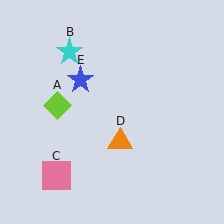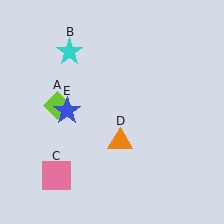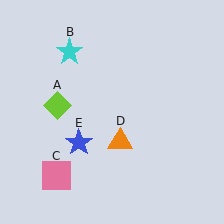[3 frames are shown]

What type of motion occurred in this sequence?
The blue star (object E) rotated counterclockwise around the center of the scene.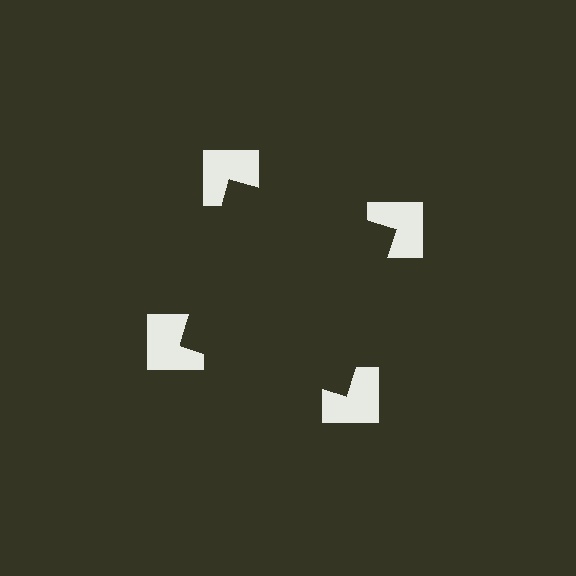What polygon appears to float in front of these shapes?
An illusory square — its edges are inferred from the aligned wedge cuts in the notched squares, not physically drawn.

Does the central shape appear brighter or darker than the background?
It typically appears slightly darker than the background, even though no actual brightness change is drawn.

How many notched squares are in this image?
There are 4 — one at each vertex of the illusory square.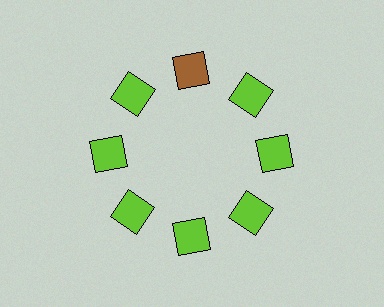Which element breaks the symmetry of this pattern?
The brown square at roughly the 12 o'clock position breaks the symmetry. All other shapes are lime squares.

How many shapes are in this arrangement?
There are 8 shapes arranged in a ring pattern.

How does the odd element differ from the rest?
It has a different color: brown instead of lime.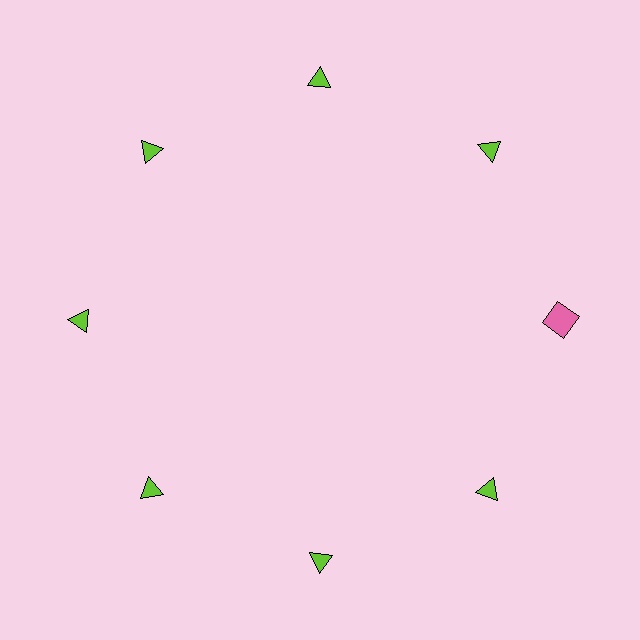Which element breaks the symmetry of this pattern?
The pink square at roughly the 3 o'clock position breaks the symmetry. All other shapes are lime triangles.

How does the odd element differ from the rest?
It differs in both color (pink instead of lime) and shape (square instead of triangle).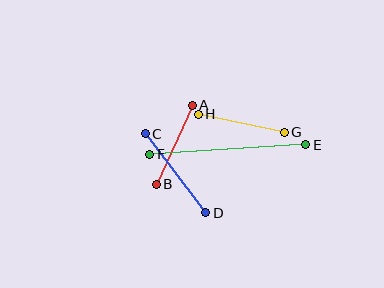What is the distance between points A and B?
The distance is approximately 87 pixels.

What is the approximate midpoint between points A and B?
The midpoint is at approximately (174, 145) pixels.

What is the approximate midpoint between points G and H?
The midpoint is at approximately (241, 123) pixels.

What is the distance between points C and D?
The distance is approximately 99 pixels.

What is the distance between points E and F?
The distance is approximately 157 pixels.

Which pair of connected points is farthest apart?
Points E and F are farthest apart.